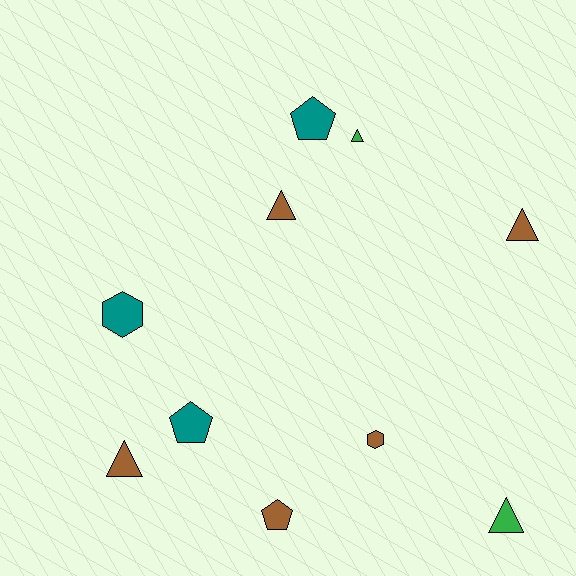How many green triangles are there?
There are 2 green triangles.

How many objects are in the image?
There are 10 objects.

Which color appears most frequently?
Brown, with 5 objects.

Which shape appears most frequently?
Triangle, with 5 objects.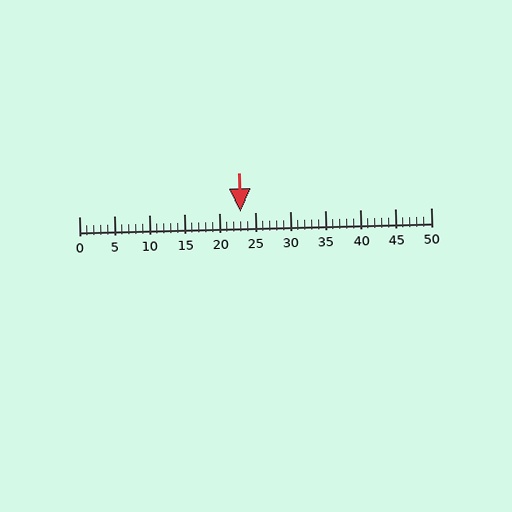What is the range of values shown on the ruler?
The ruler shows values from 0 to 50.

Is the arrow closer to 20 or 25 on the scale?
The arrow is closer to 25.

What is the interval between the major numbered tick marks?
The major tick marks are spaced 5 units apart.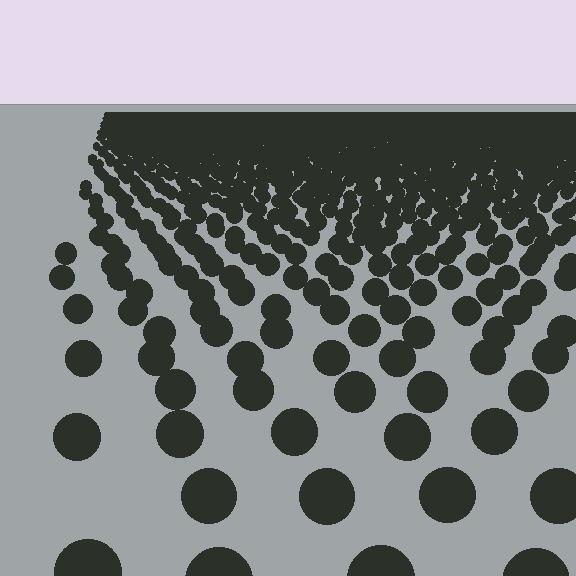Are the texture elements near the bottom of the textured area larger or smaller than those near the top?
Larger. Near the bottom, elements are closer to the viewer and appear at a bigger on-screen size.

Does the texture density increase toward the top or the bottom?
Density increases toward the top.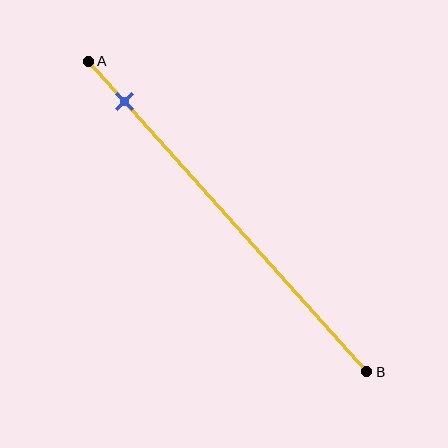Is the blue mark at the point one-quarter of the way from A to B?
No, the mark is at about 15% from A, not at the 25% one-quarter point.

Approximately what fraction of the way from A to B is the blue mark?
The blue mark is approximately 15% of the way from A to B.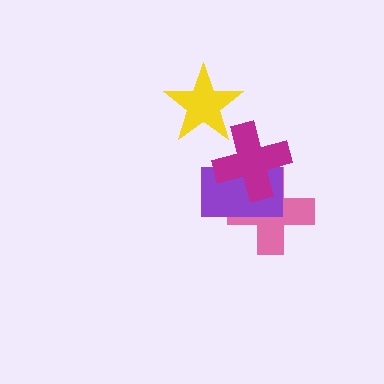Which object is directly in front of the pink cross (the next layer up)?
The purple rectangle is directly in front of the pink cross.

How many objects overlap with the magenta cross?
2 objects overlap with the magenta cross.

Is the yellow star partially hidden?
No, no other shape covers it.